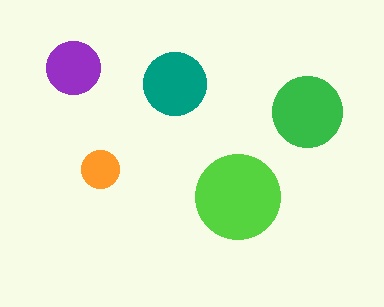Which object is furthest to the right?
The green circle is rightmost.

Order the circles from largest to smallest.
the lime one, the green one, the teal one, the purple one, the orange one.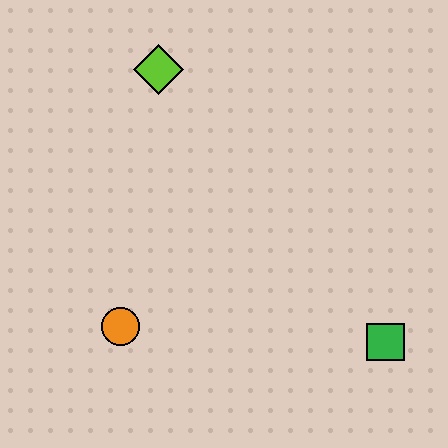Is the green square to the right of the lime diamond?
Yes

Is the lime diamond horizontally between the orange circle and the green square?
Yes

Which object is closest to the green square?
The orange circle is closest to the green square.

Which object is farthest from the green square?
The lime diamond is farthest from the green square.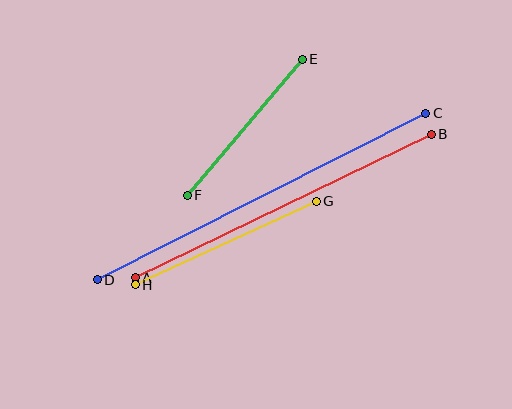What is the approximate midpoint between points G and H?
The midpoint is at approximately (226, 243) pixels.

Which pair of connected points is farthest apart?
Points C and D are farthest apart.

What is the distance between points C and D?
The distance is approximately 368 pixels.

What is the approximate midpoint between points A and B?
The midpoint is at approximately (283, 206) pixels.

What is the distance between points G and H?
The distance is approximately 199 pixels.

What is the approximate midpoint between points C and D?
The midpoint is at approximately (261, 196) pixels.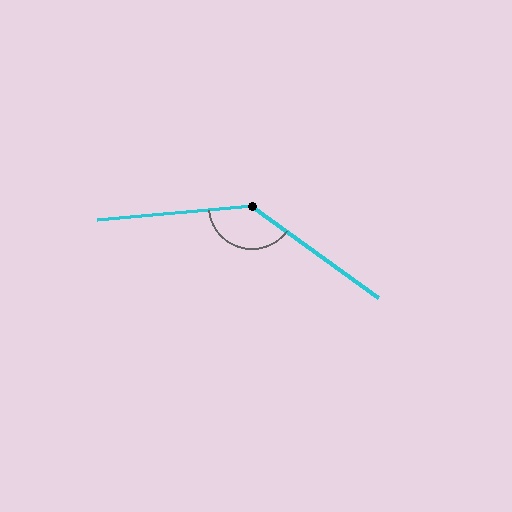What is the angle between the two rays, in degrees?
Approximately 139 degrees.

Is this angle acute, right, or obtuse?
It is obtuse.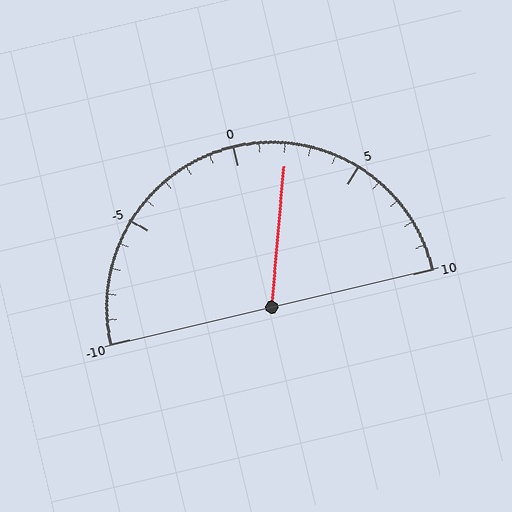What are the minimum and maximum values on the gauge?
The gauge ranges from -10 to 10.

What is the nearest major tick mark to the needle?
The nearest major tick mark is 0.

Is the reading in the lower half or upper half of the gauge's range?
The reading is in the upper half of the range (-10 to 10).